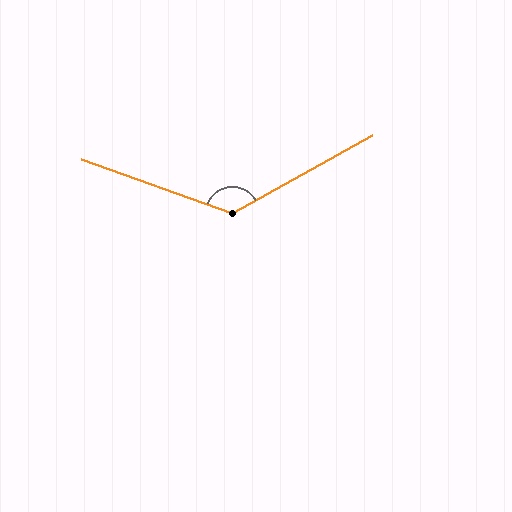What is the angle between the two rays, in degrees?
Approximately 131 degrees.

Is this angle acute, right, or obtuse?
It is obtuse.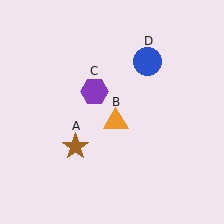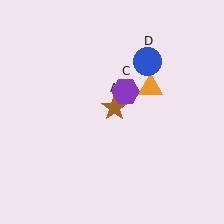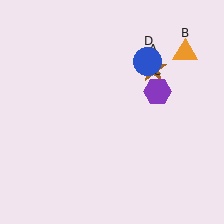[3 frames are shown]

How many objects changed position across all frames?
3 objects changed position: brown star (object A), orange triangle (object B), purple hexagon (object C).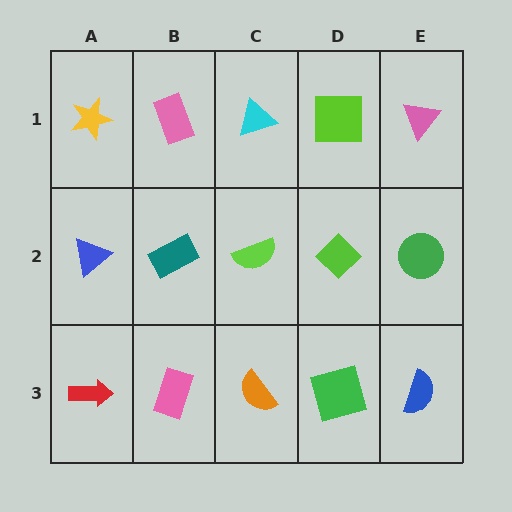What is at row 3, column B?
A pink rectangle.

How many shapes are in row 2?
5 shapes.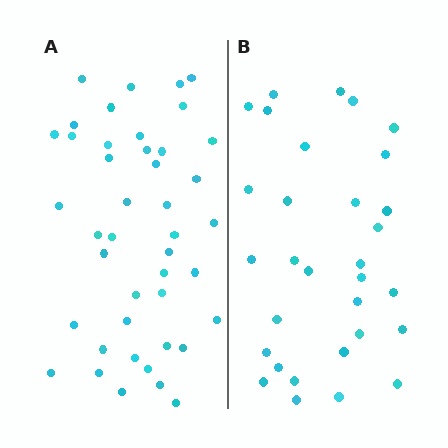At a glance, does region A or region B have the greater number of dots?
Region A (the left region) has more dots.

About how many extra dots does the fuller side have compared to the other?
Region A has roughly 12 or so more dots than region B.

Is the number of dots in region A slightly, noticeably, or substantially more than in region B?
Region A has noticeably more, but not dramatically so. The ratio is roughly 1.4 to 1.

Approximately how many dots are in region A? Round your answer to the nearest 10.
About 40 dots. (The exact count is 43, which rounds to 40.)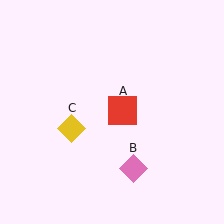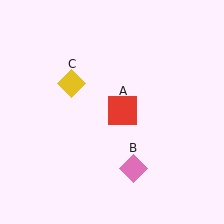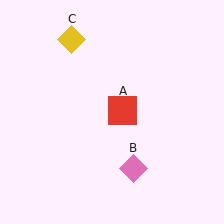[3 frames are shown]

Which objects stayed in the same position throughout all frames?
Red square (object A) and pink diamond (object B) remained stationary.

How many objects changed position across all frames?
1 object changed position: yellow diamond (object C).